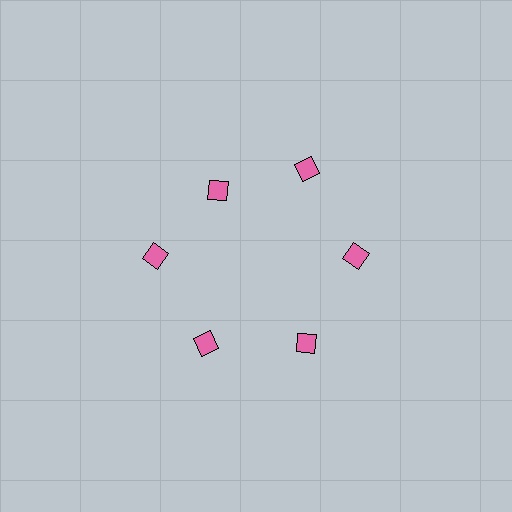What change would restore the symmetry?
The symmetry would be restored by moving it outward, back onto the ring so that all 6 squares sit at equal angles and equal distance from the center.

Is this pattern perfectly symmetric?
No. The 6 pink squares are arranged in a ring, but one element near the 11 o'clock position is pulled inward toward the center, breaking the 6-fold rotational symmetry.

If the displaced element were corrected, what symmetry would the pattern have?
It would have 6-fold rotational symmetry — the pattern would map onto itself every 60 degrees.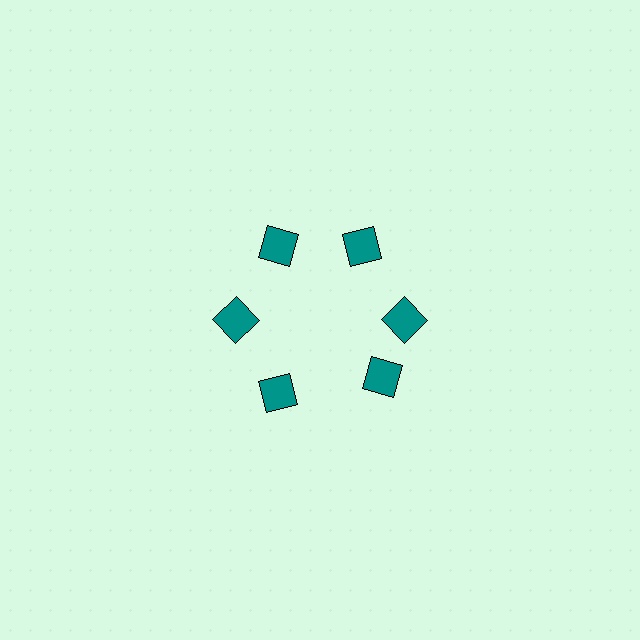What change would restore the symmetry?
The symmetry would be restored by rotating it back into even spacing with its neighbors so that all 6 squares sit at equal angles and equal distance from the center.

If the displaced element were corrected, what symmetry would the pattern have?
It would have 6-fold rotational symmetry — the pattern would map onto itself every 60 degrees.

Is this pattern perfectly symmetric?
No. The 6 teal squares are arranged in a ring, but one element near the 5 o'clock position is rotated out of alignment along the ring, breaking the 6-fold rotational symmetry.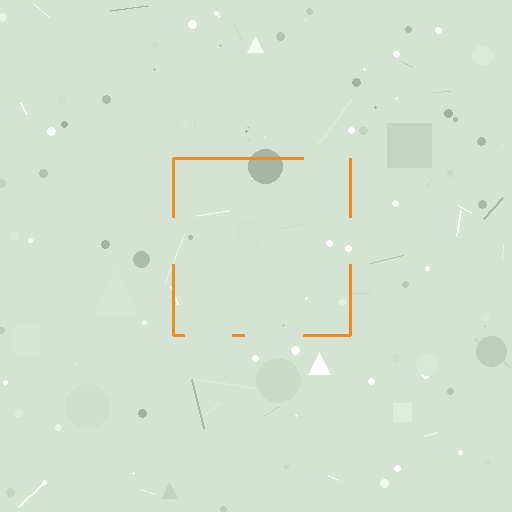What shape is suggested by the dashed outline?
The dashed outline suggests a square.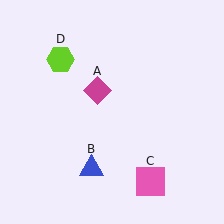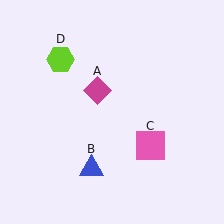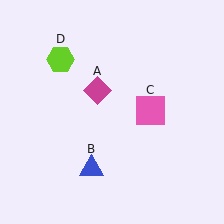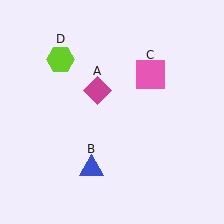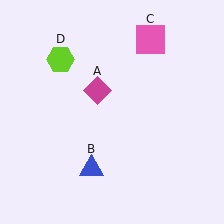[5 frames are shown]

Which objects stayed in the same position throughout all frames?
Magenta diamond (object A) and blue triangle (object B) and lime hexagon (object D) remained stationary.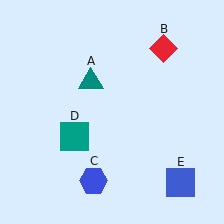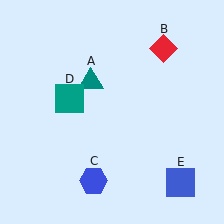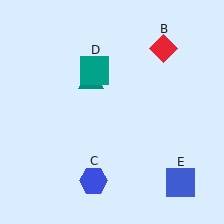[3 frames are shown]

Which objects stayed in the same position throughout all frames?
Teal triangle (object A) and red diamond (object B) and blue hexagon (object C) and blue square (object E) remained stationary.